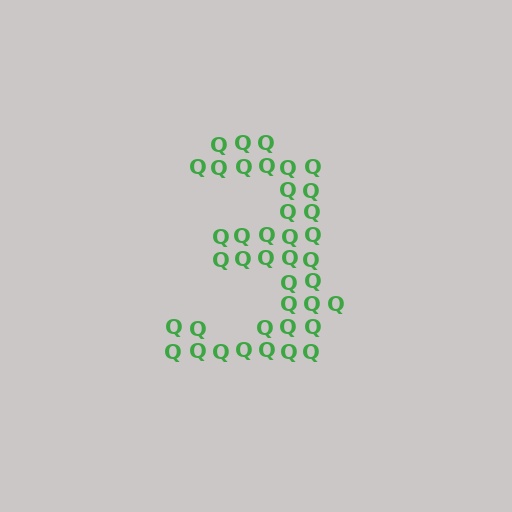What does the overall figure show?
The overall figure shows the digit 3.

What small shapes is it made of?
It is made of small letter Q's.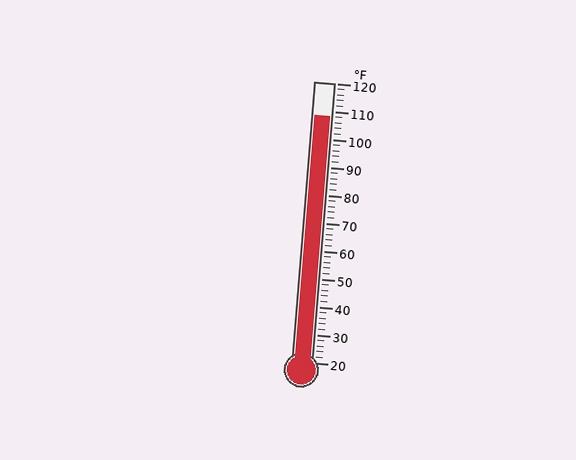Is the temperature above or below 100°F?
The temperature is above 100°F.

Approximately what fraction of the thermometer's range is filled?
The thermometer is filled to approximately 90% of its range.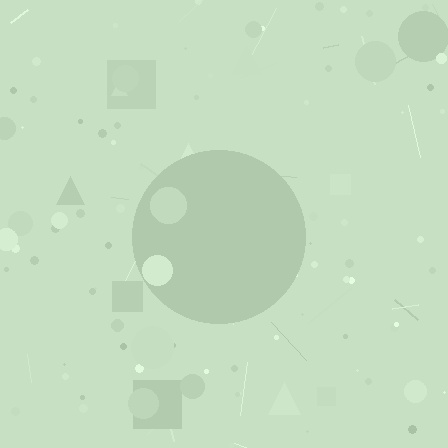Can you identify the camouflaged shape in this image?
The camouflaged shape is a circle.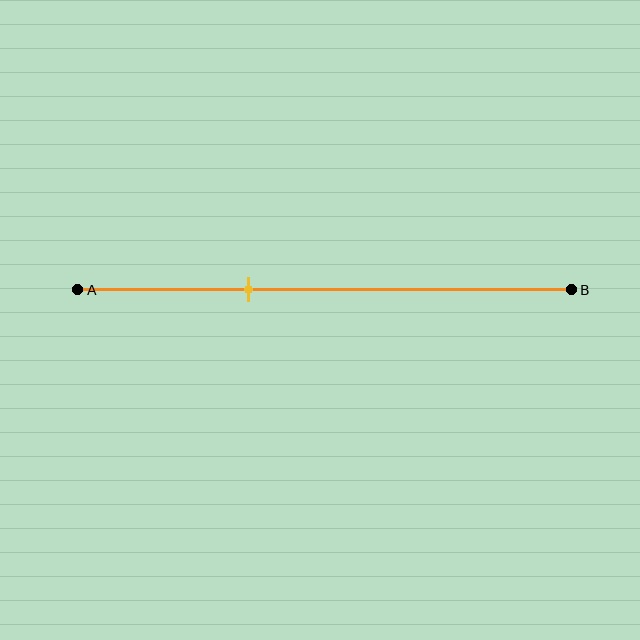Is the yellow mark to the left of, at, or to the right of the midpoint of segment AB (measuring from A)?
The yellow mark is to the left of the midpoint of segment AB.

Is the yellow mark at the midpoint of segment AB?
No, the mark is at about 35% from A, not at the 50% midpoint.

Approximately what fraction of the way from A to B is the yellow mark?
The yellow mark is approximately 35% of the way from A to B.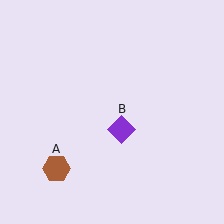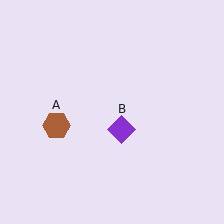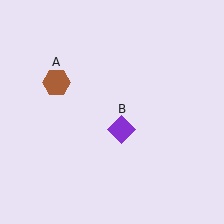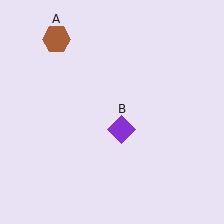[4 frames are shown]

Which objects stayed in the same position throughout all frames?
Purple diamond (object B) remained stationary.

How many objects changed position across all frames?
1 object changed position: brown hexagon (object A).